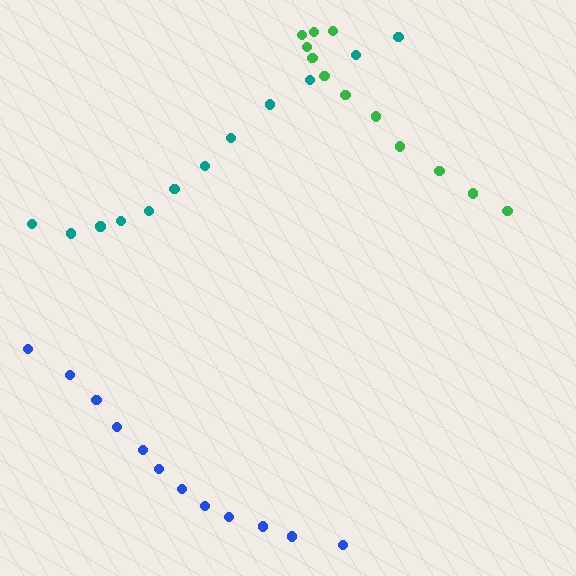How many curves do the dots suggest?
There are 3 distinct paths.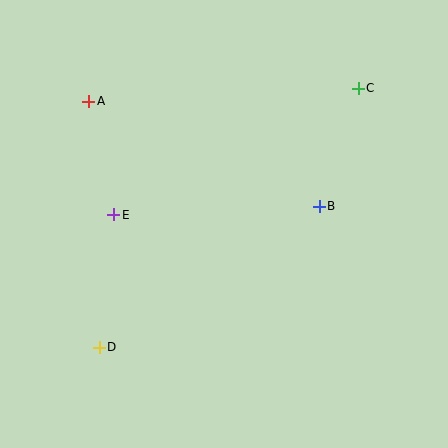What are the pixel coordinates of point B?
Point B is at (319, 206).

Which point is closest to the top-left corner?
Point A is closest to the top-left corner.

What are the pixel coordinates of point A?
Point A is at (89, 101).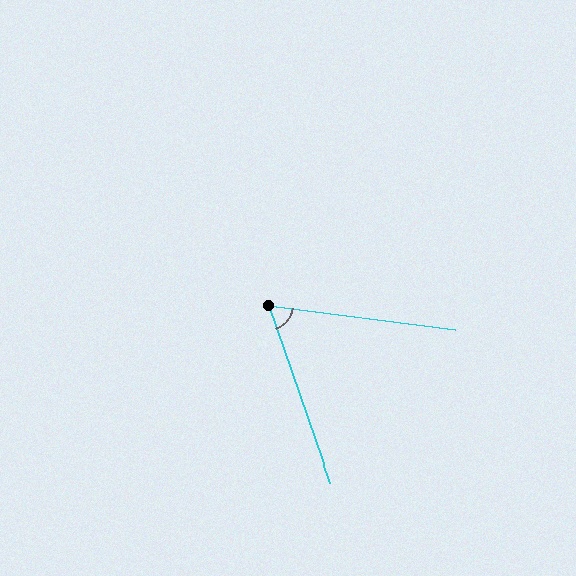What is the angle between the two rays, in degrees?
Approximately 63 degrees.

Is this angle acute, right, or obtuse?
It is acute.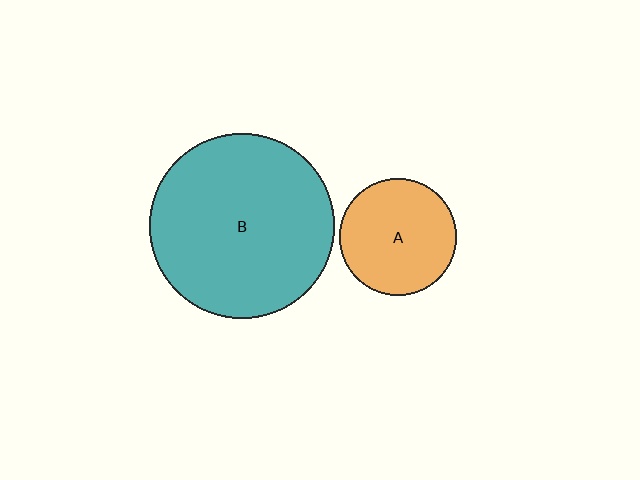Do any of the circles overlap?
No, none of the circles overlap.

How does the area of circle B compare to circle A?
Approximately 2.5 times.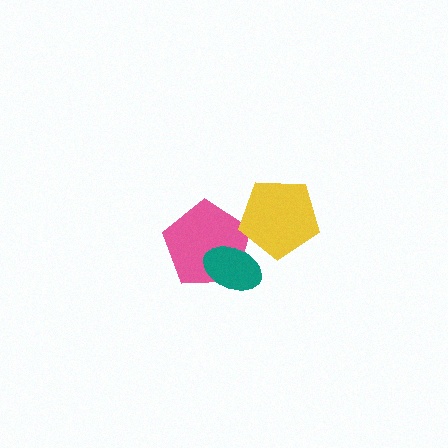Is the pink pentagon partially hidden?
Yes, it is partially covered by another shape.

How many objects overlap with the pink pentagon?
2 objects overlap with the pink pentagon.